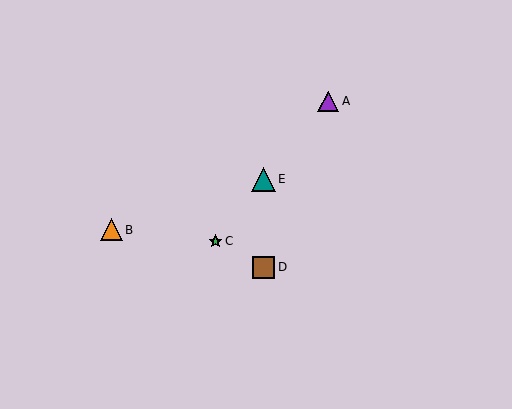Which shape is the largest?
The teal triangle (labeled E) is the largest.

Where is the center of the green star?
The center of the green star is at (215, 241).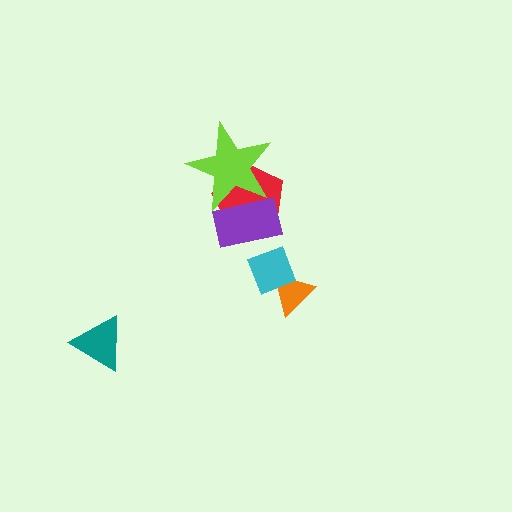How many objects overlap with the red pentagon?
2 objects overlap with the red pentagon.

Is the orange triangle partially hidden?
Yes, it is partially covered by another shape.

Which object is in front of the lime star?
The purple rectangle is in front of the lime star.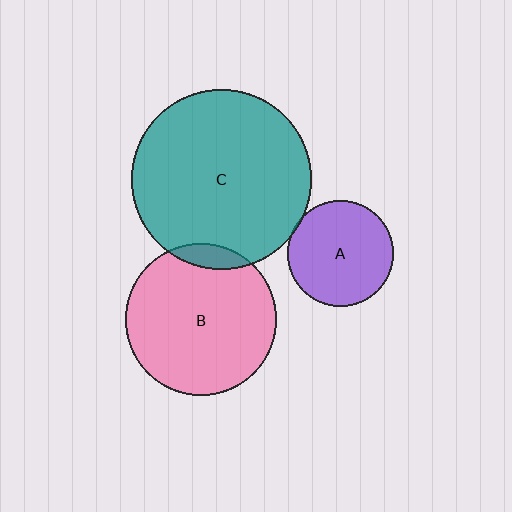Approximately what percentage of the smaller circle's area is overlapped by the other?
Approximately 5%.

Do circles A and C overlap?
Yes.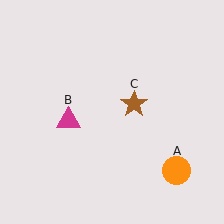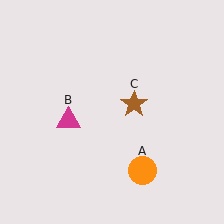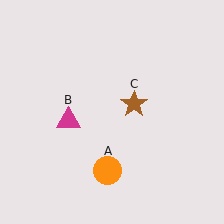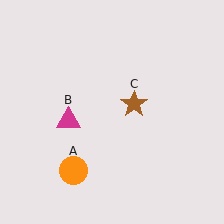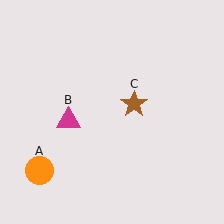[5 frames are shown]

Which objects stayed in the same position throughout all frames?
Magenta triangle (object B) and brown star (object C) remained stationary.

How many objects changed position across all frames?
1 object changed position: orange circle (object A).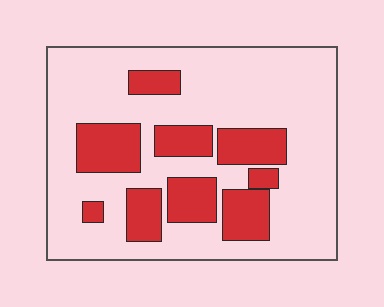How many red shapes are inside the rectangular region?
9.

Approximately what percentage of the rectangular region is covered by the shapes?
Approximately 25%.